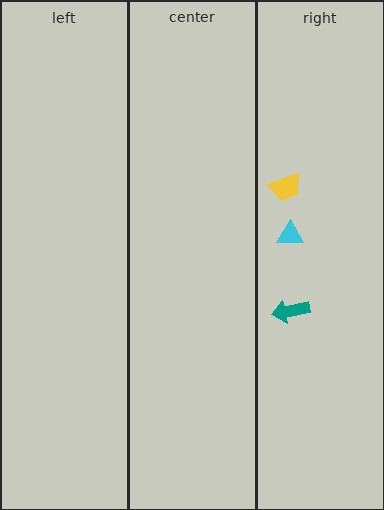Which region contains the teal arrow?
The right region.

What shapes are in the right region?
The teal arrow, the cyan triangle, the yellow trapezoid.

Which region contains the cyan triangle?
The right region.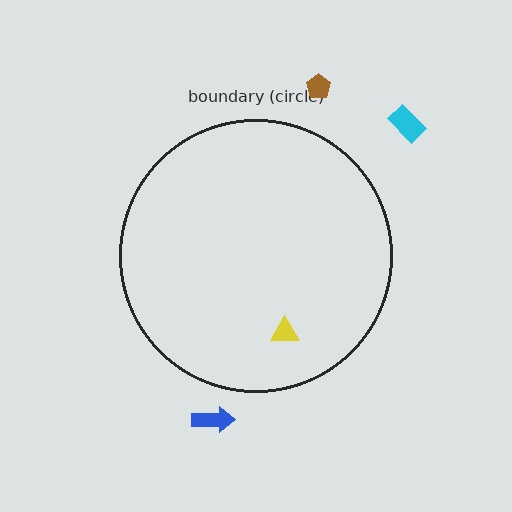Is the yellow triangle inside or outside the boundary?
Inside.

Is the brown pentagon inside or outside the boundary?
Outside.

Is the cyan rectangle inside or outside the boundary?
Outside.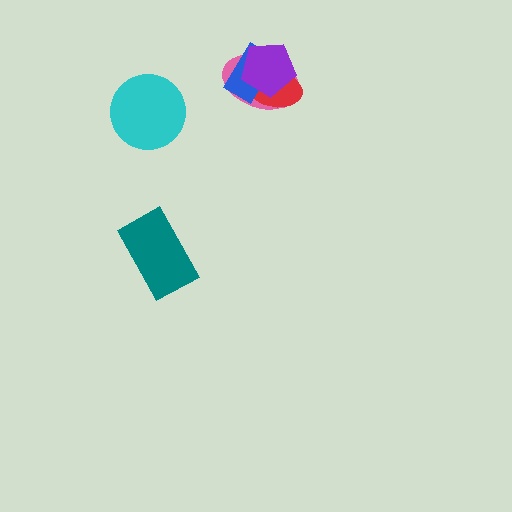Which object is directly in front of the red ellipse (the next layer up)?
The blue rectangle is directly in front of the red ellipse.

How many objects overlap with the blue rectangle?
3 objects overlap with the blue rectangle.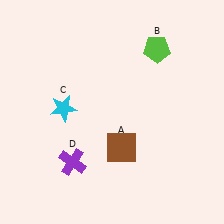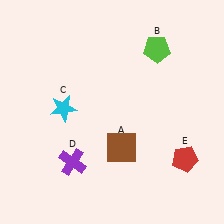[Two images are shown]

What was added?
A red pentagon (E) was added in Image 2.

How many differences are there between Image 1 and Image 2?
There is 1 difference between the two images.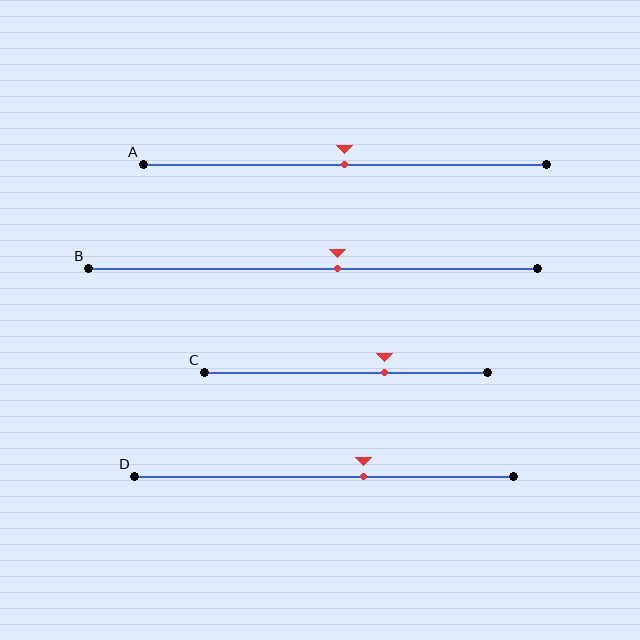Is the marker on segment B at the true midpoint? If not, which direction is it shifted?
No, the marker on segment B is shifted to the right by about 5% of the segment length.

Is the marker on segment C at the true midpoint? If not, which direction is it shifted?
No, the marker on segment C is shifted to the right by about 14% of the segment length.